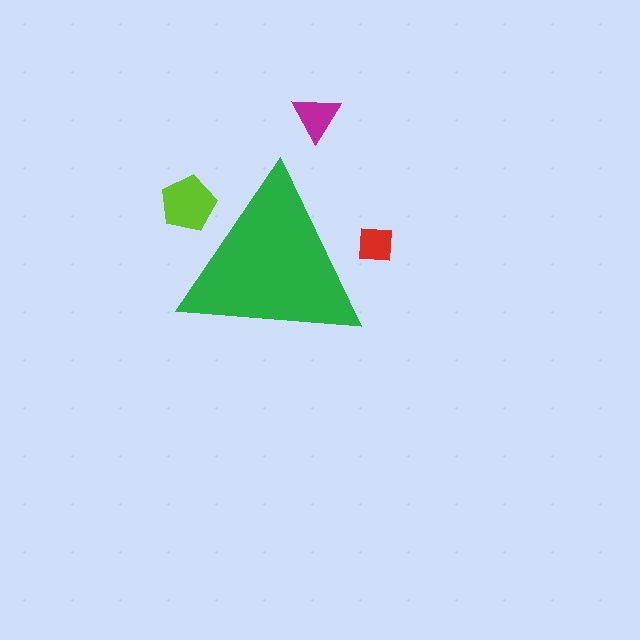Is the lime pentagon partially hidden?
Yes, the lime pentagon is partially hidden behind the green triangle.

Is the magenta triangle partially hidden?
No, the magenta triangle is fully visible.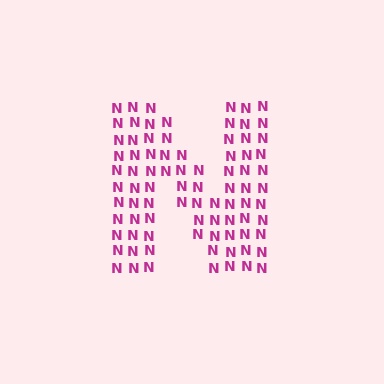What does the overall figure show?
The overall figure shows the letter N.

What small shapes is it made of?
It is made of small letter N's.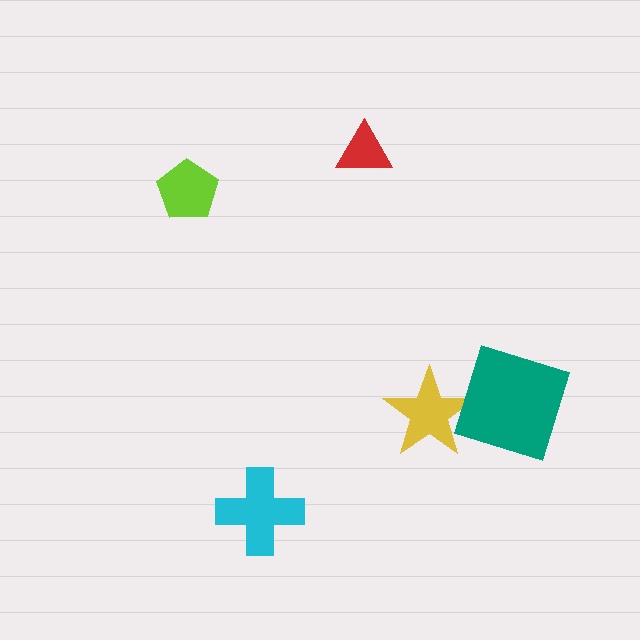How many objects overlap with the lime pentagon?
0 objects overlap with the lime pentagon.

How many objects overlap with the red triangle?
0 objects overlap with the red triangle.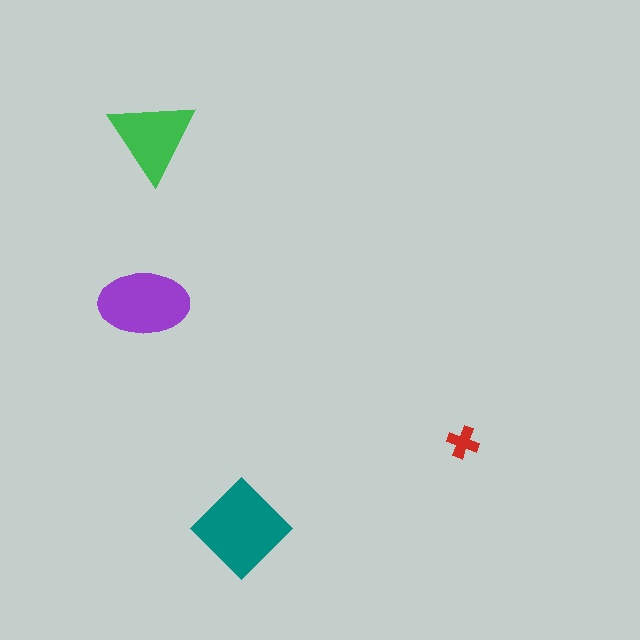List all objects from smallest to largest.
The red cross, the green triangle, the purple ellipse, the teal diamond.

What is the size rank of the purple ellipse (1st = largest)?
2nd.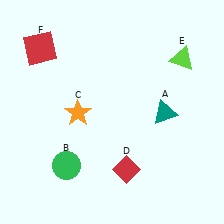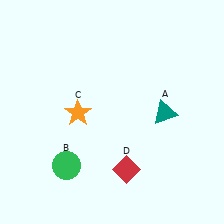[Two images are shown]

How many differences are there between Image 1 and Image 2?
There are 2 differences between the two images.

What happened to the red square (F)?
The red square (F) was removed in Image 2. It was in the top-left area of Image 1.